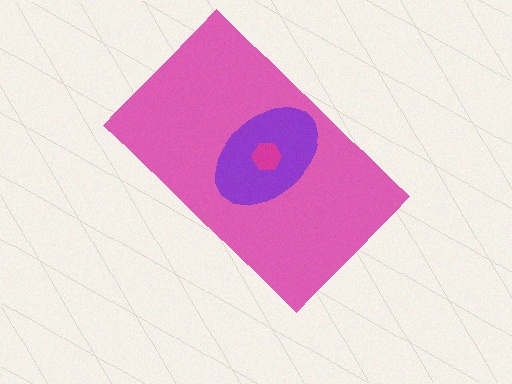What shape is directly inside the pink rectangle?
The purple ellipse.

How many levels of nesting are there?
3.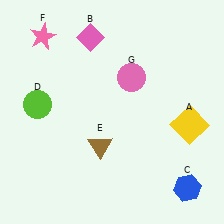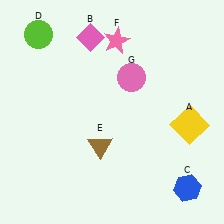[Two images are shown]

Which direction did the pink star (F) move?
The pink star (F) moved right.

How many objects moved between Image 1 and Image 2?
2 objects moved between the two images.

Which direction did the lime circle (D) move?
The lime circle (D) moved up.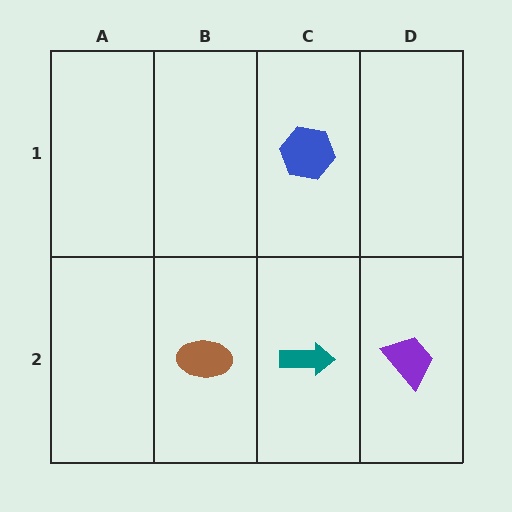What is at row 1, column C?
A blue hexagon.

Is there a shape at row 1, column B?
No, that cell is empty.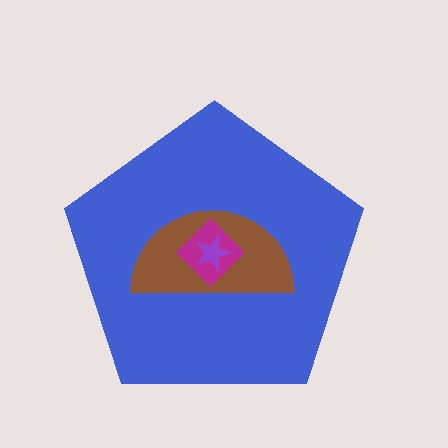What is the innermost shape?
The purple star.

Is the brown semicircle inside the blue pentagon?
Yes.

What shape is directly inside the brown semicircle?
The magenta diamond.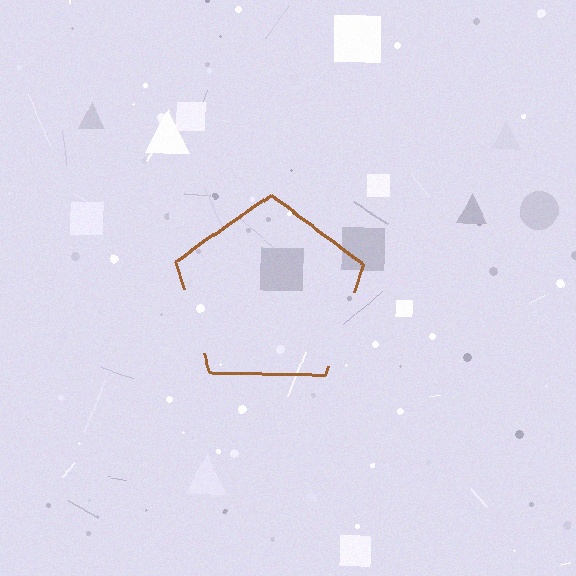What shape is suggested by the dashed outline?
The dashed outline suggests a pentagon.